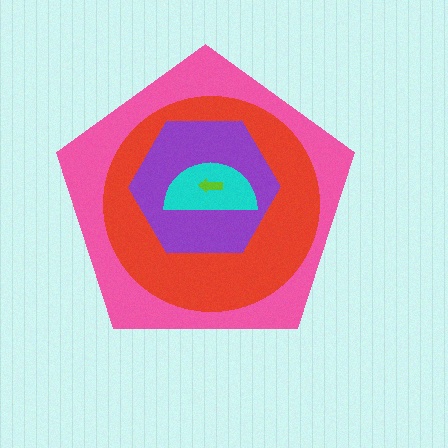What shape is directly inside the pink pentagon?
The red circle.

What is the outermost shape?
The pink pentagon.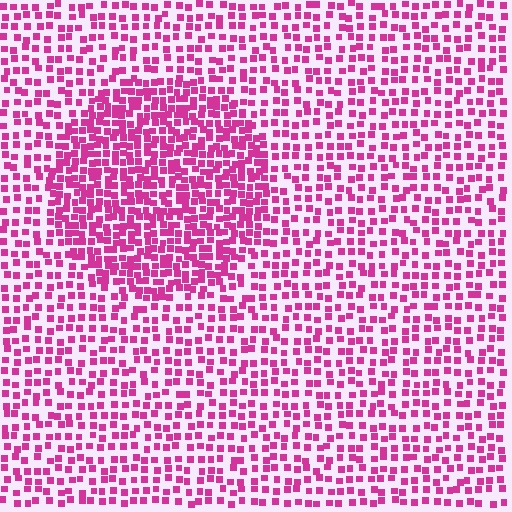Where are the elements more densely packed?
The elements are more densely packed inside the circle boundary.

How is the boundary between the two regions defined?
The boundary is defined by a change in element density (approximately 1.9x ratio). All elements are the same color, size, and shape.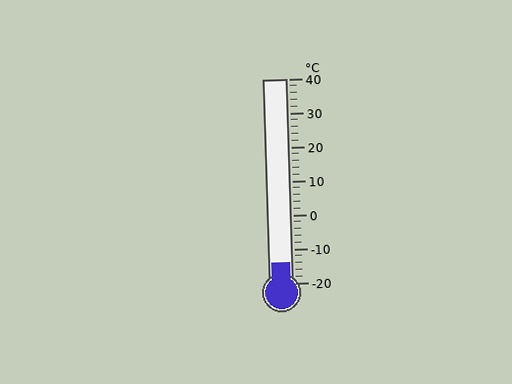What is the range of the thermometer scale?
The thermometer scale ranges from -20°C to 40°C.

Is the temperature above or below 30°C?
The temperature is below 30°C.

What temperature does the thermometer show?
The thermometer shows approximately -14°C.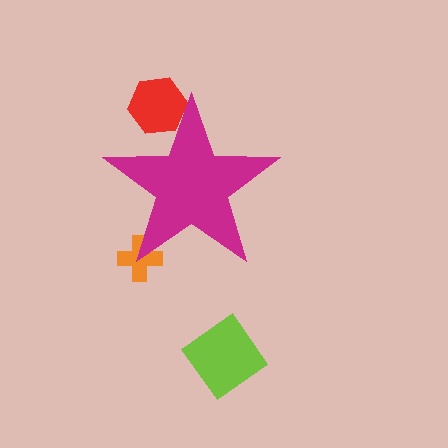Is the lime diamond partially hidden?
No, the lime diamond is fully visible.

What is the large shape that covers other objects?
A magenta star.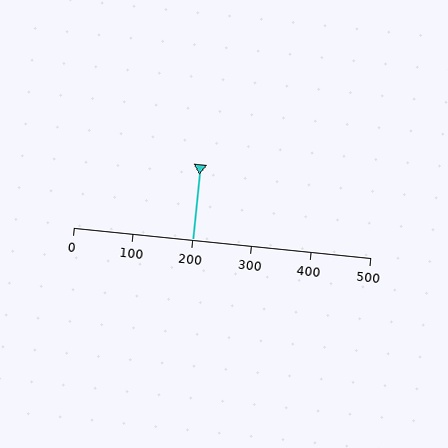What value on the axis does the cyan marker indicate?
The marker indicates approximately 200.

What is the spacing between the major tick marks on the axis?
The major ticks are spaced 100 apart.